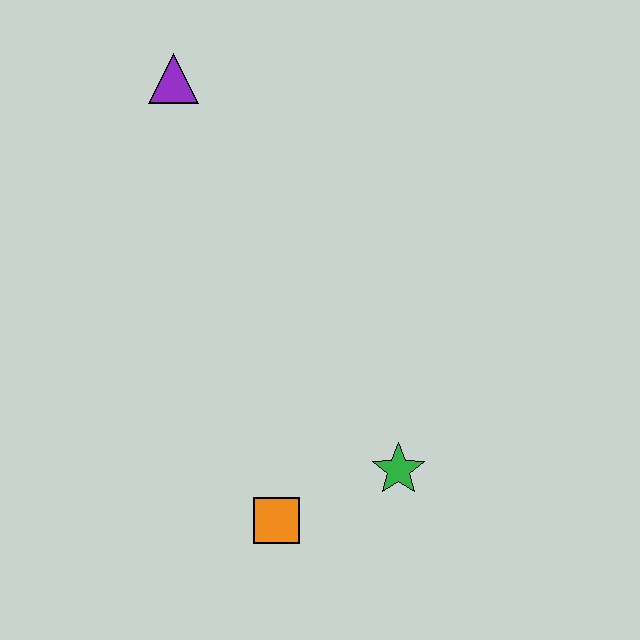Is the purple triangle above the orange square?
Yes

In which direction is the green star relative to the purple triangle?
The green star is below the purple triangle.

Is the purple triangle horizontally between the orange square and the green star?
No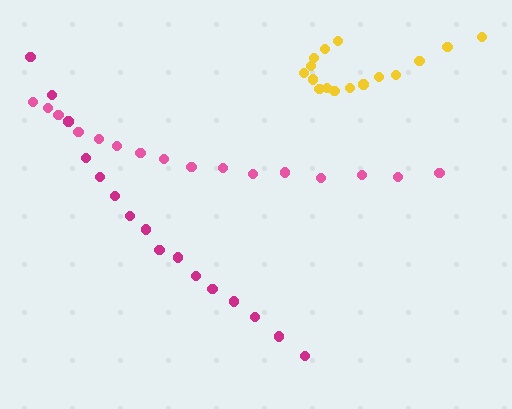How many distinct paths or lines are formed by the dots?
There are 3 distinct paths.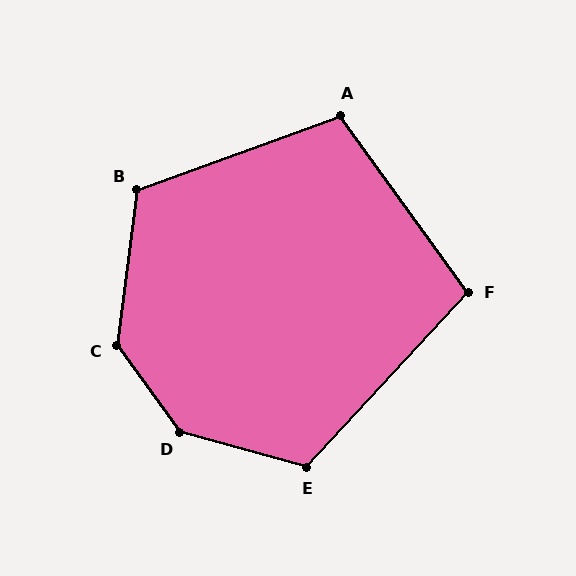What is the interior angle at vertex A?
Approximately 106 degrees (obtuse).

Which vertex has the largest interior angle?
D, at approximately 141 degrees.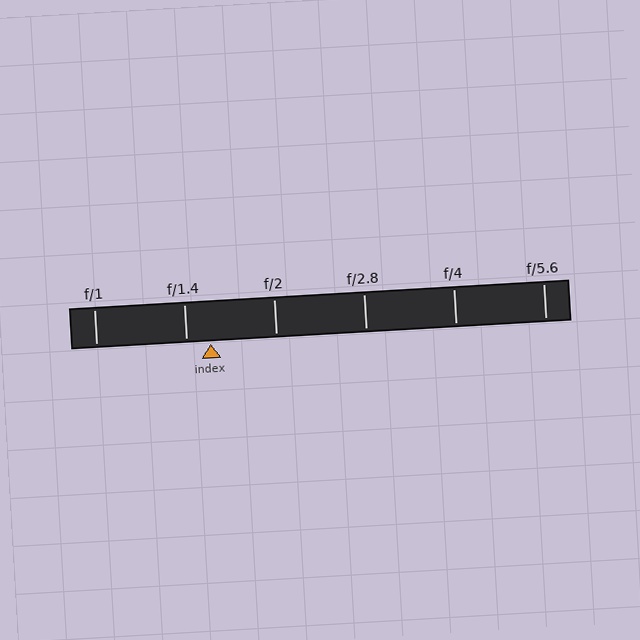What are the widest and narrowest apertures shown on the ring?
The widest aperture shown is f/1 and the narrowest is f/5.6.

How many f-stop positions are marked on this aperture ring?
There are 6 f-stop positions marked.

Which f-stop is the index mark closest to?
The index mark is closest to f/1.4.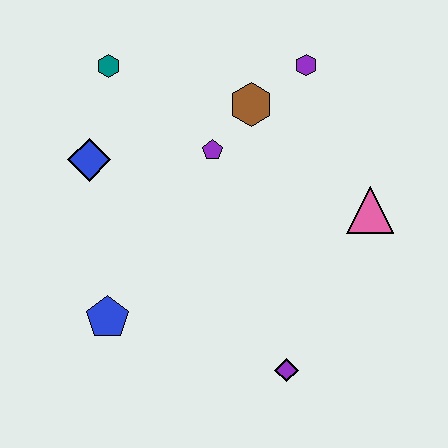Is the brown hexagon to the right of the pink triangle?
No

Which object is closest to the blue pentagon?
The blue diamond is closest to the blue pentagon.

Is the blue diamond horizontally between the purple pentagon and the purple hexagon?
No